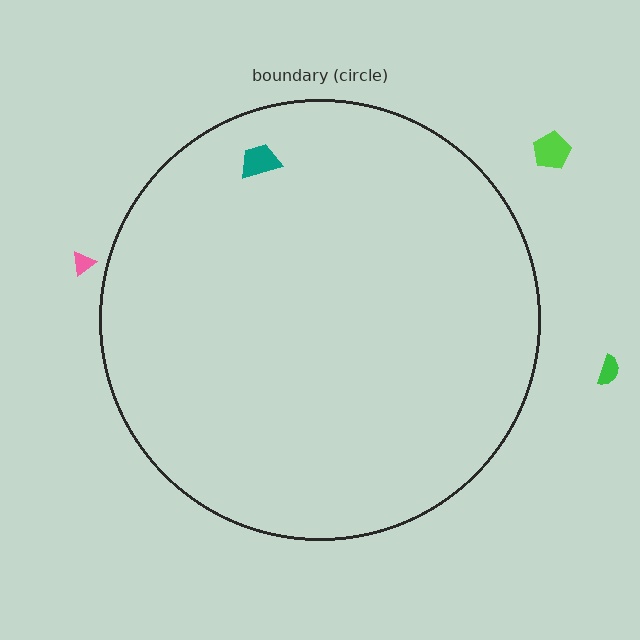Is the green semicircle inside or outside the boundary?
Outside.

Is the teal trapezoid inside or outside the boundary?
Inside.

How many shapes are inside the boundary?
1 inside, 3 outside.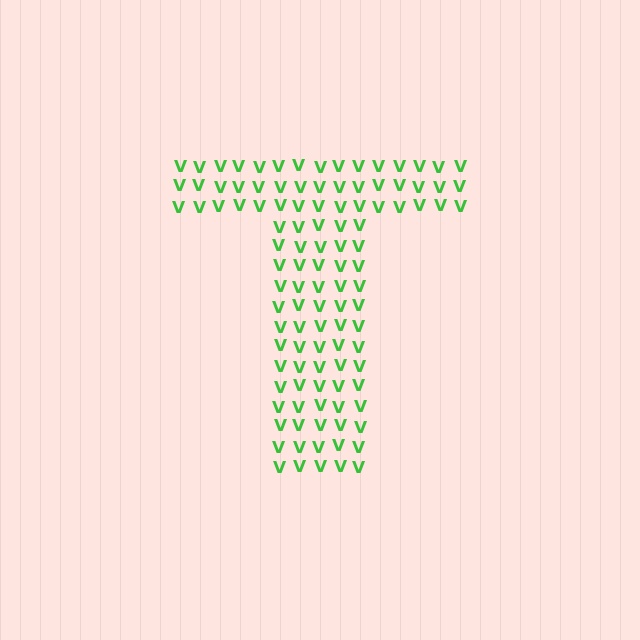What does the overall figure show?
The overall figure shows the letter T.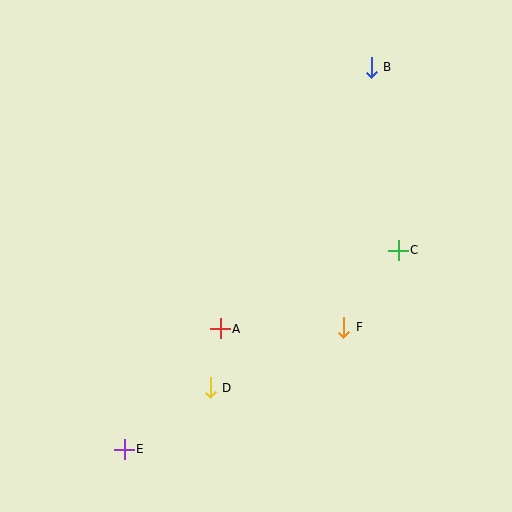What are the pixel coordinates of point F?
Point F is at (344, 327).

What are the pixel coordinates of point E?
Point E is at (124, 449).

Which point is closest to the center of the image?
Point A at (220, 329) is closest to the center.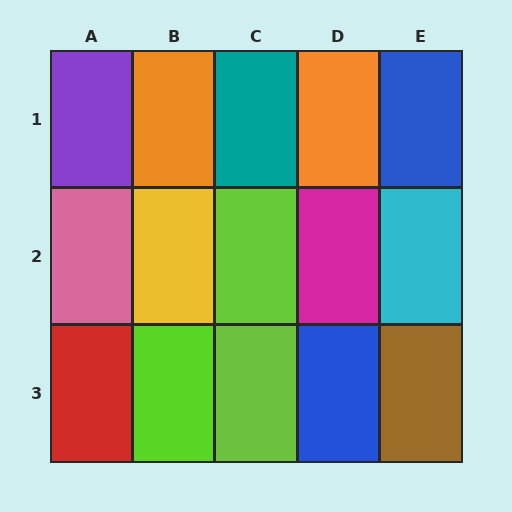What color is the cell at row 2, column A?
Pink.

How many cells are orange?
2 cells are orange.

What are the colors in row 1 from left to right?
Purple, orange, teal, orange, blue.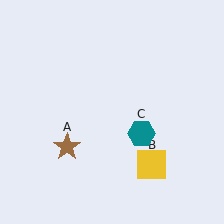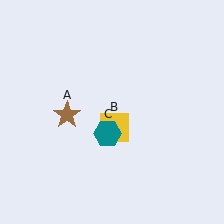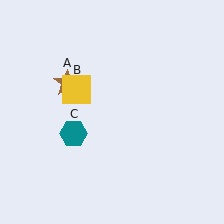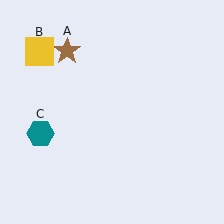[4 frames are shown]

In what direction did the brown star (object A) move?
The brown star (object A) moved up.